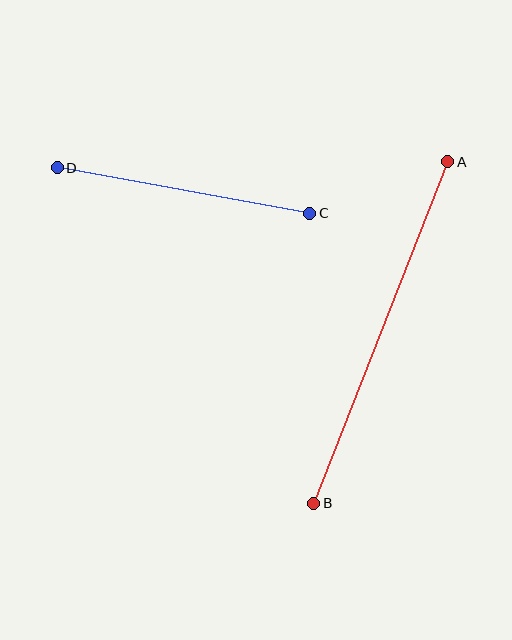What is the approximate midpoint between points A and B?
The midpoint is at approximately (381, 332) pixels.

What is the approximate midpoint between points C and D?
The midpoint is at approximately (183, 190) pixels.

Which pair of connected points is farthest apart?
Points A and B are farthest apart.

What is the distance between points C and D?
The distance is approximately 257 pixels.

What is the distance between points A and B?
The distance is approximately 367 pixels.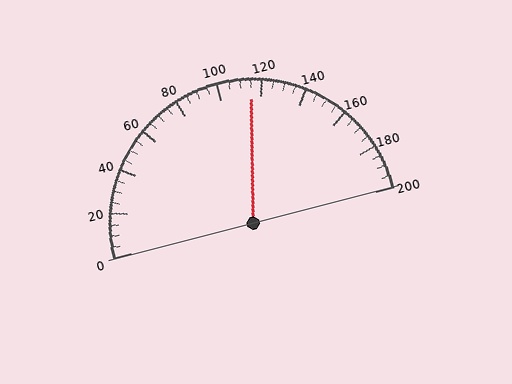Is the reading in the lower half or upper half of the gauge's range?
The reading is in the upper half of the range (0 to 200).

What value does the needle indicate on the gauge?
The needle indicates approximately 115.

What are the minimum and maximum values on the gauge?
The gauge ranges from 0 to 200.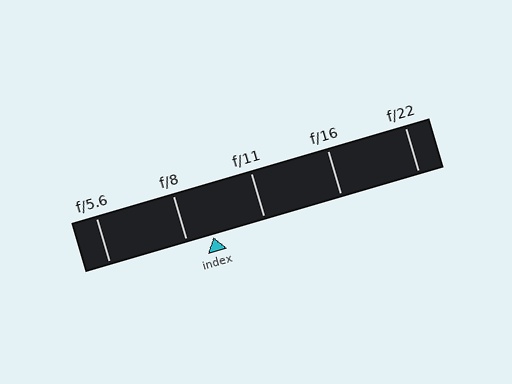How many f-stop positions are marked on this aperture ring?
There are 5 f-stop positions marked.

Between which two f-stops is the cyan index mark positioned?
The index mark is between f/8 and f/11.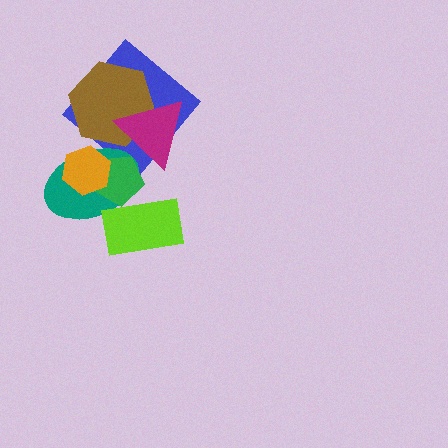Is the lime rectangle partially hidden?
Yes, it is partially covered by another shape.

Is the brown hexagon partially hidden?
Yes, it is partially covered by another shape.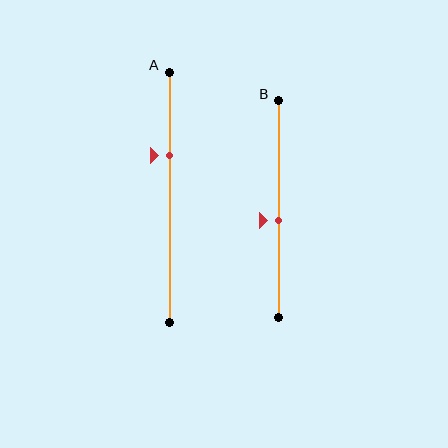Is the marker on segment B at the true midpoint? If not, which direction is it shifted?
No, the marker on segment B is shifted downward by about 6% of the segment length.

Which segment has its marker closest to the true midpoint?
Segment B has its marker closest to the true midpoint.